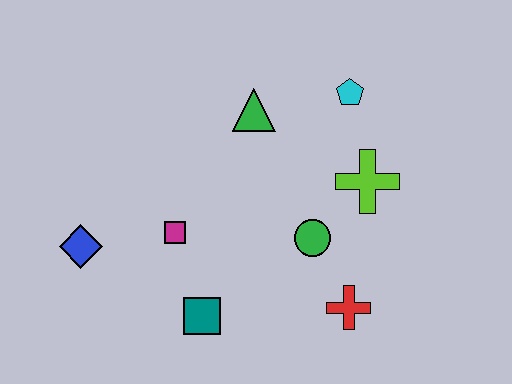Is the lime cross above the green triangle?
No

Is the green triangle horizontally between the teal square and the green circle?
Yes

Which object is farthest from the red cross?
The blue diamond is farthest from the red cross.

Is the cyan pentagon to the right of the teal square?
Yes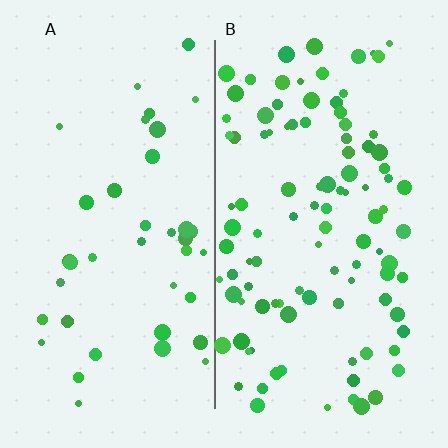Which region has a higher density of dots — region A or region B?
B (the right).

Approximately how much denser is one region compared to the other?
Approximately 2.6× — region B over region A.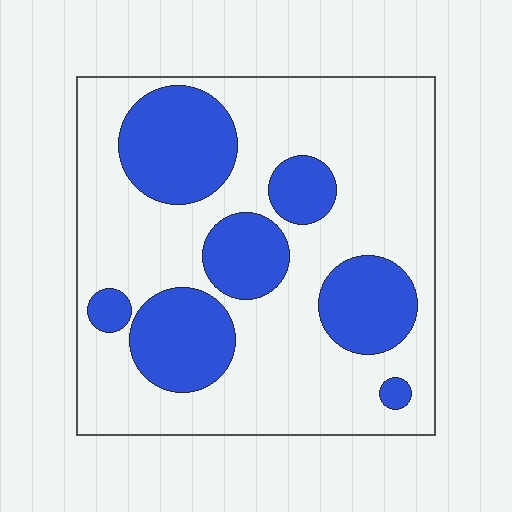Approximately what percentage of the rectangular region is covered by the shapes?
Approximately 30%.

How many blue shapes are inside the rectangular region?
7.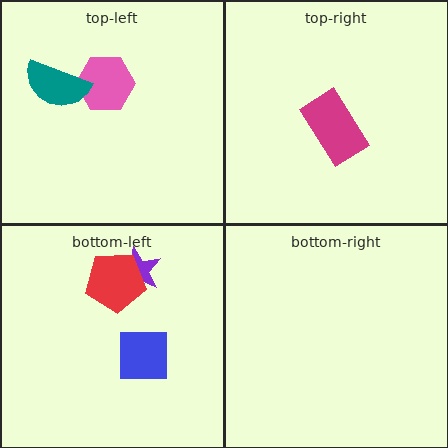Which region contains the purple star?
The bottom-left region.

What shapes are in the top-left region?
The pink hexagon, the teal semicircle.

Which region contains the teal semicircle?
The top-left region.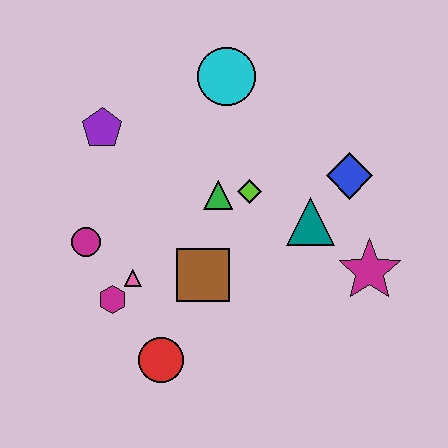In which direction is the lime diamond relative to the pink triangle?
The lime diamond is to the right of the pink triangle.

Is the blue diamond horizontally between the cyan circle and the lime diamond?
No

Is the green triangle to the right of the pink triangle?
Yes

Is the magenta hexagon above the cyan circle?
No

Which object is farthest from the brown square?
The cyan circle is farthest from the brown square.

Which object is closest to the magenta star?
The teal triangle is closest to the magenta star.